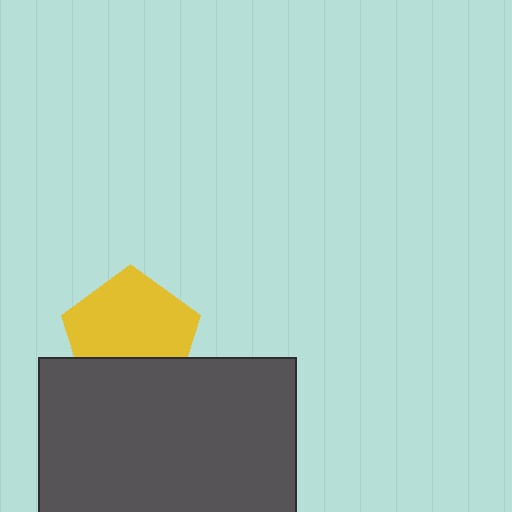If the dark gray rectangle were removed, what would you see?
You would see the complete yellow pentagon.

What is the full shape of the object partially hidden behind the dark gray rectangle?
The partially hidden object is a yellow pentagon.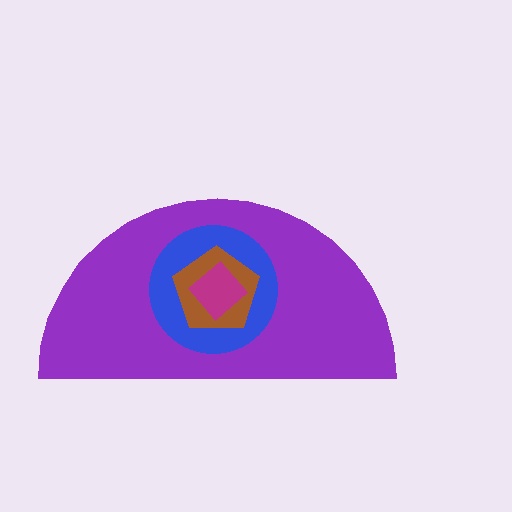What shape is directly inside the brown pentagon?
The magenta diamond.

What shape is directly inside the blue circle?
The brown pentagon.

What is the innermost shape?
The magenta diamond.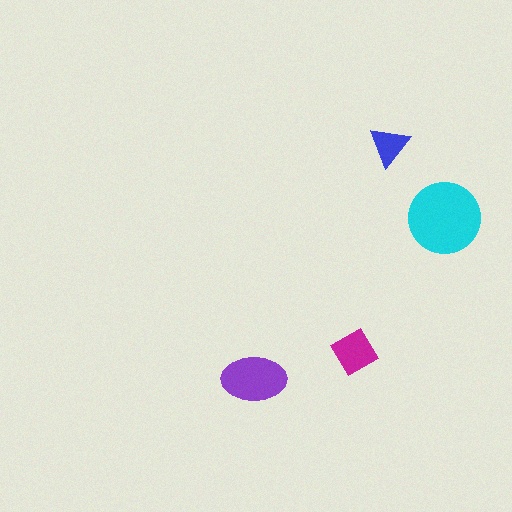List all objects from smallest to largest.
The blue triangle, the magenta diamond, the purple ellipse, the cyan circle.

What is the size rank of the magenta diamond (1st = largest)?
3rd.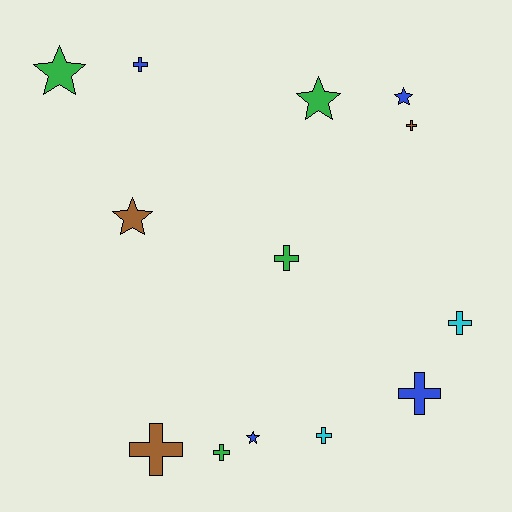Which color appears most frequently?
Green, with 4 objects.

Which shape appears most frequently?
Cross, with 8 objects.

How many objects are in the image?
There are 13 objects.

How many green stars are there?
There are 2 green stars.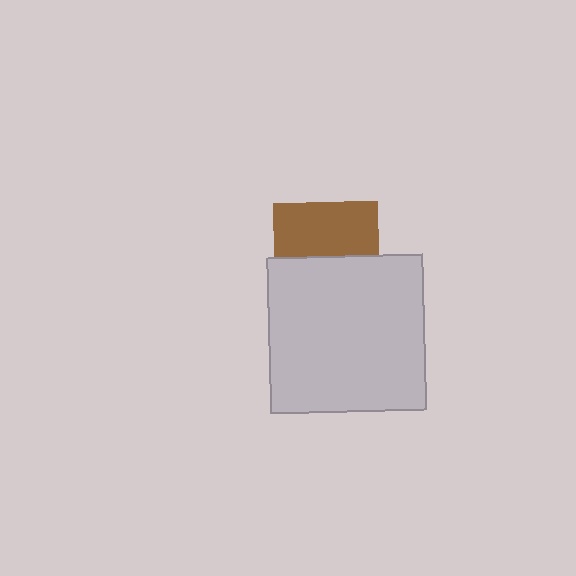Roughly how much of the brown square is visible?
About half of it is visible (roughly 52%).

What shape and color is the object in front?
The object in front is a light gray square.